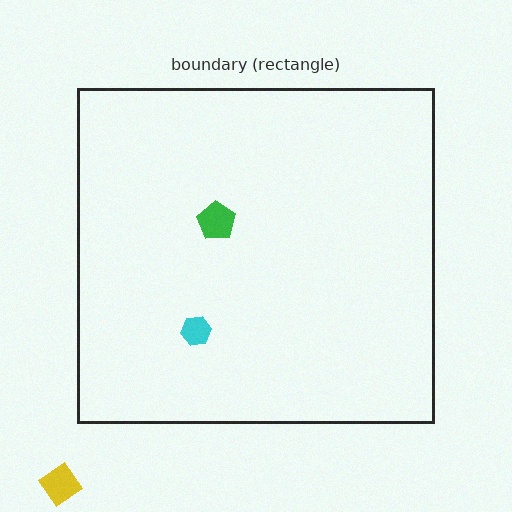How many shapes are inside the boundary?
2 inside, 1 outside.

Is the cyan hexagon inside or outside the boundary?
Inside.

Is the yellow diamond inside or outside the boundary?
Outside.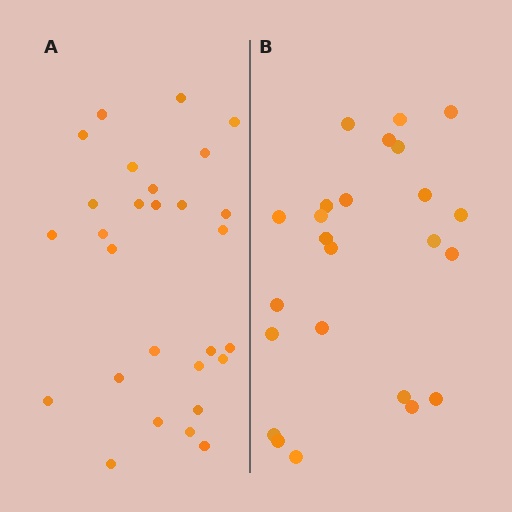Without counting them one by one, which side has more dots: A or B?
Region A (the left region) has more dots.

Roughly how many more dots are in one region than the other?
Region A has about 4 more dots than region B.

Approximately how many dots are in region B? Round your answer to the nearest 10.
About 20 dots. (The exact count is 24, which rounds to 20.)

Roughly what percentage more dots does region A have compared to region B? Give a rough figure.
About 15% more.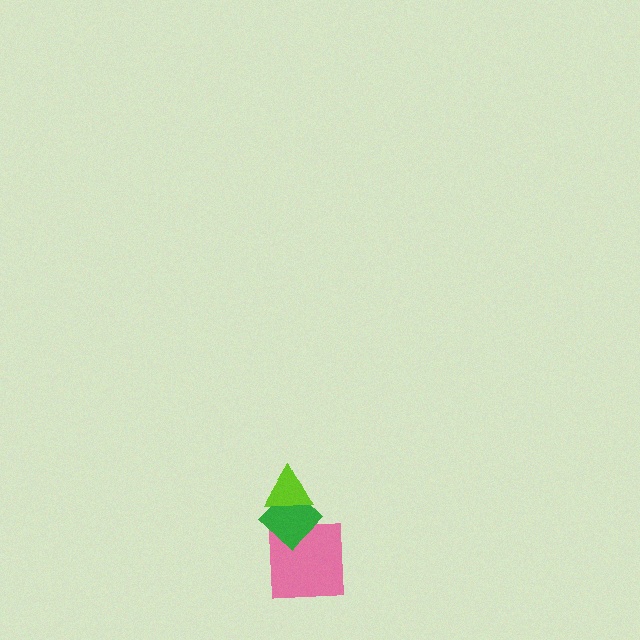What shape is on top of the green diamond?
The lime triangle is on top of the green diamond.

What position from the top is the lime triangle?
The lime triangle is 1st from the top.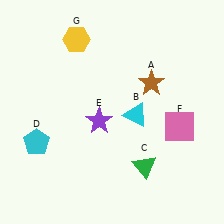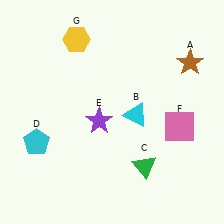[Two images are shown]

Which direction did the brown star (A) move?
The brown star (A) moved right.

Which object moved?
The brown star (A) moved right.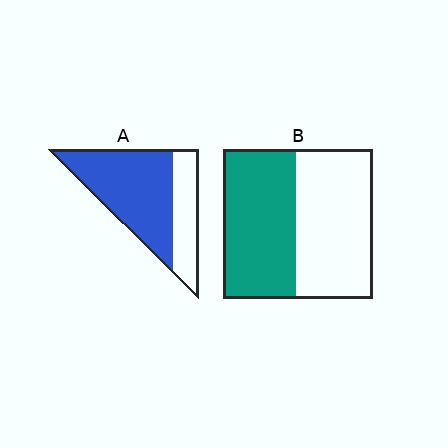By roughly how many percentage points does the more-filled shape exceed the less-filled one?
By roughly 20 percentage points (A over B).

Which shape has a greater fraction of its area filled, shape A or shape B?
Shape A.